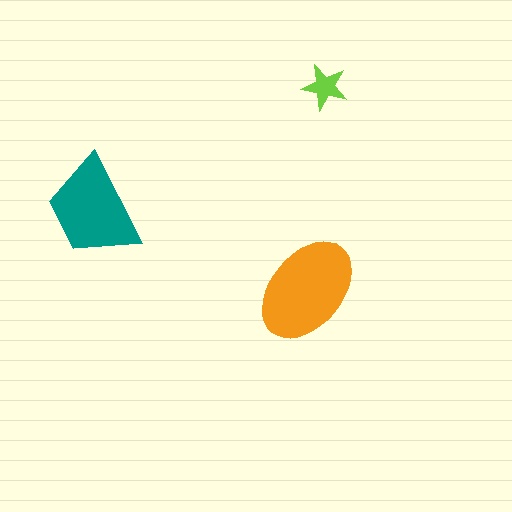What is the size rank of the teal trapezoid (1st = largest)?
2nd.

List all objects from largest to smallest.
The orange ellipse, the teal trapezoid, the lime star.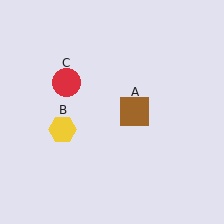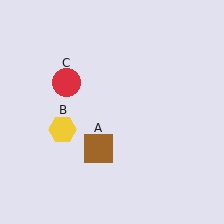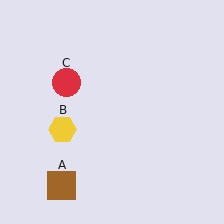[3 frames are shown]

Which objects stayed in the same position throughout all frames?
Yellow hexagon (object B) and red circle (object C) remained stationary.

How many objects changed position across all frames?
1 object changed position: brown square (object A).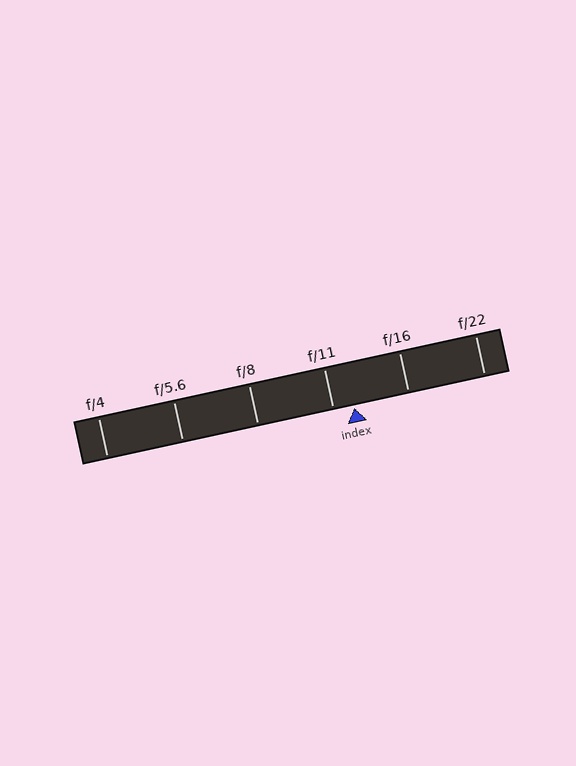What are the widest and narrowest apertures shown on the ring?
The widest aperture shown is f/4 and the narrowest is f/22.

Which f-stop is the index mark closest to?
The index mark is closest to f/11.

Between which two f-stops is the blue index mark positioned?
The index mark is between f/11 and f/16.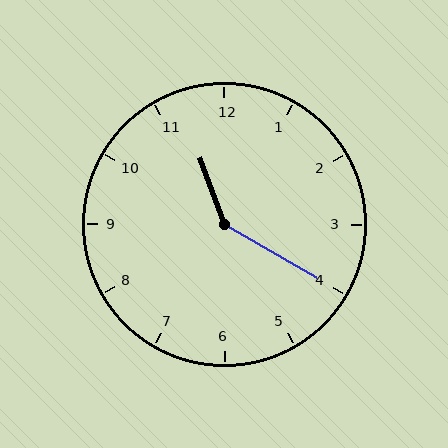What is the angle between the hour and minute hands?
Approximately 140 degrees.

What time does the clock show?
11:20.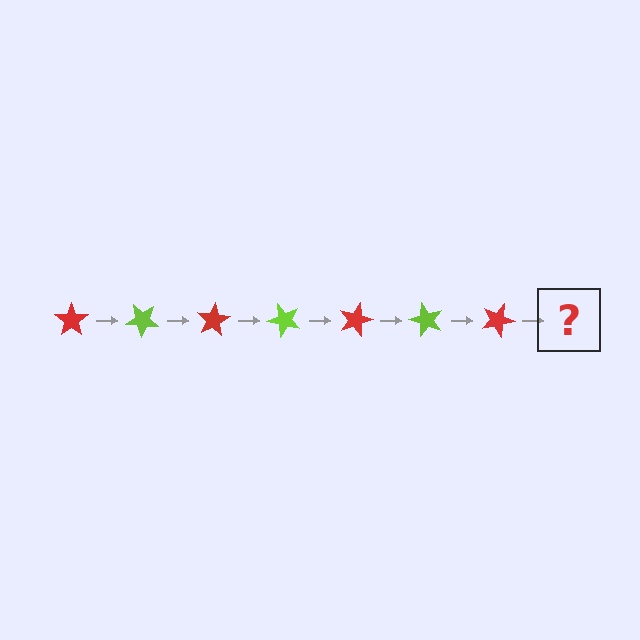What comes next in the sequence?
The next element should be a lime star, rotated 280 degrees from the start.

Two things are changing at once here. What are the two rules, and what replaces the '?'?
The two rules are that it rotates 40 degrees each step and the color cycles through red and lime. The '?' should be a lime star, rotated 280 degrees from the start.